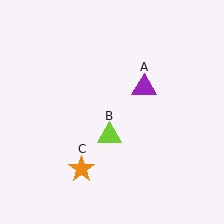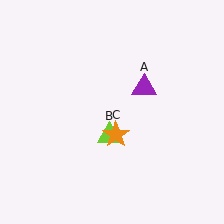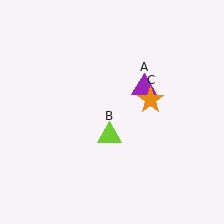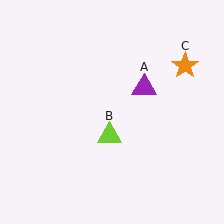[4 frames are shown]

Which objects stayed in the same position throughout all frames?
Purple triangle (object A) and lime triangle (object B) remained stationary.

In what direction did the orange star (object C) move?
The orange star (object C) moved up and to the right.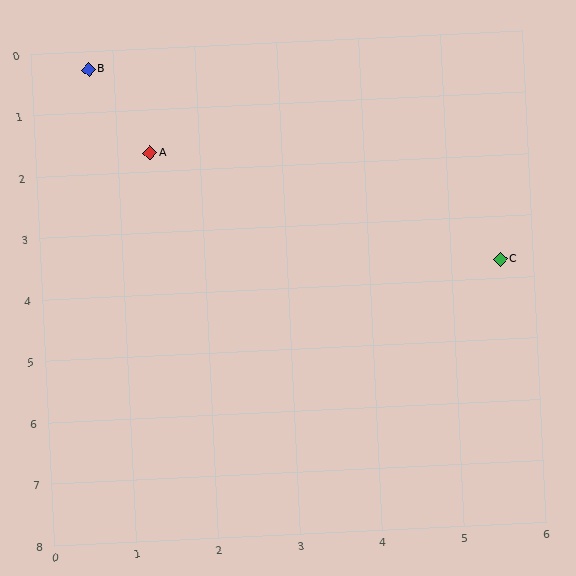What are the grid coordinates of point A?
Point A is at approximately (1.4, 1.7).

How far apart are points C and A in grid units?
Points C and A are about 4.7 grid units apart.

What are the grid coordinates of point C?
Point C is at approximately (5.6, 3.7).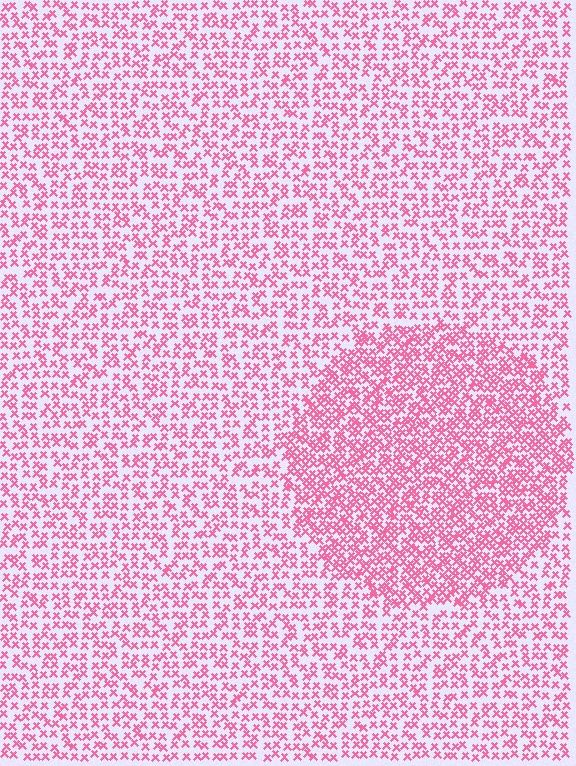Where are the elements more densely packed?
The elements are more densely packed inside the circle boundary.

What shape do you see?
I see a circle.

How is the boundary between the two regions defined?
The boundary is defined by a change in element density (approximately 1.8x ratio). All elements are the same color, size, and shape.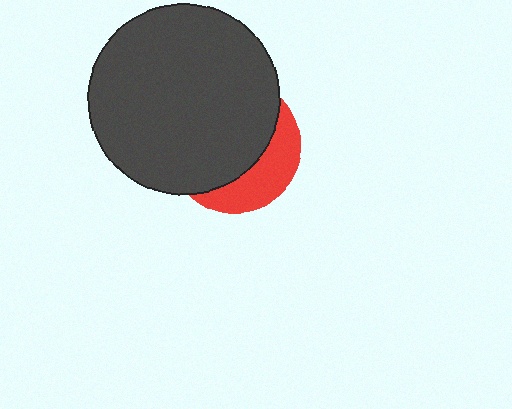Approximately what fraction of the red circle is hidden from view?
Roughly 68% of the red circle is hidden behind the dark gray circle.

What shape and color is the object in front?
The object in front is a dark gray circle.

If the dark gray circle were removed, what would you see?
You would see the complete red circle.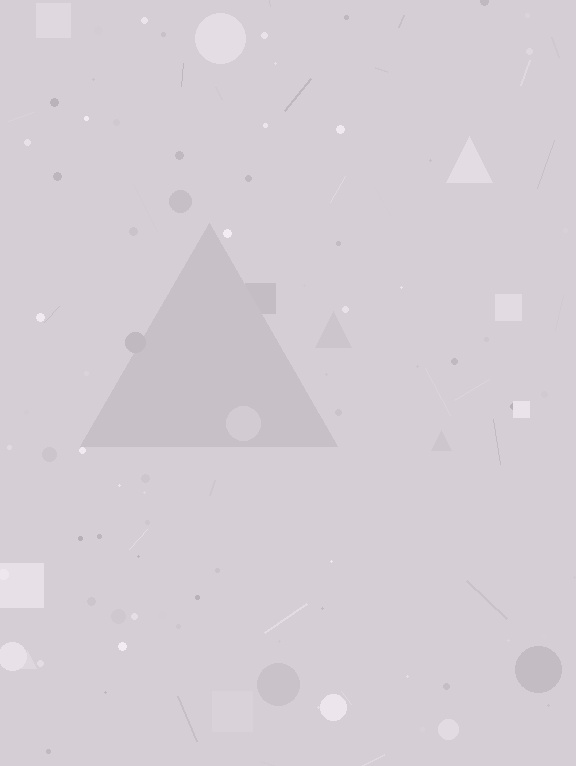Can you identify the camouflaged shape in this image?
The camouflaged shape is a triangle.